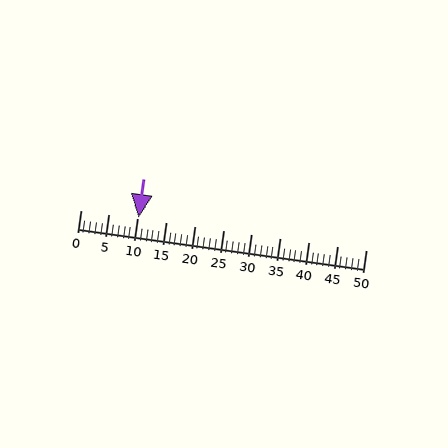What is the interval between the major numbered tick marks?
The major tick marks are spaced 5 units apart.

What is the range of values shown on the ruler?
The ruler shows values from 0 to 50.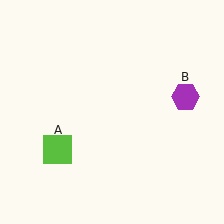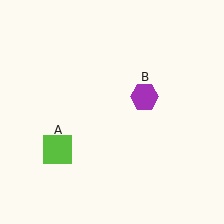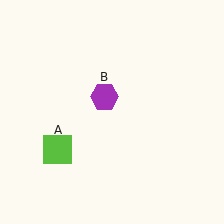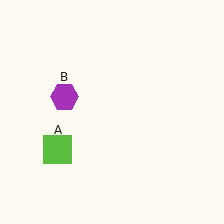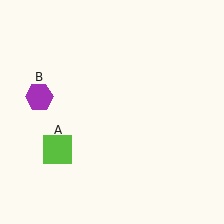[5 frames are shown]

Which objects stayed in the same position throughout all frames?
Lime square (object A) remained stationary.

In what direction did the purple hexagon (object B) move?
The purple hexagon (object B) moved left.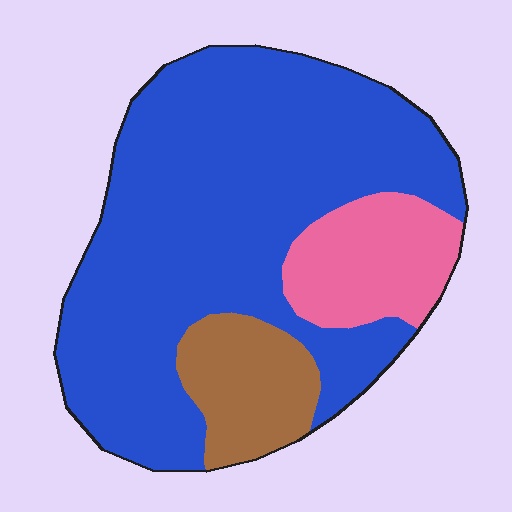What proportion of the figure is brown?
Brown covers about 15% of the figure.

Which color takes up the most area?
Blue, at roughly 75%.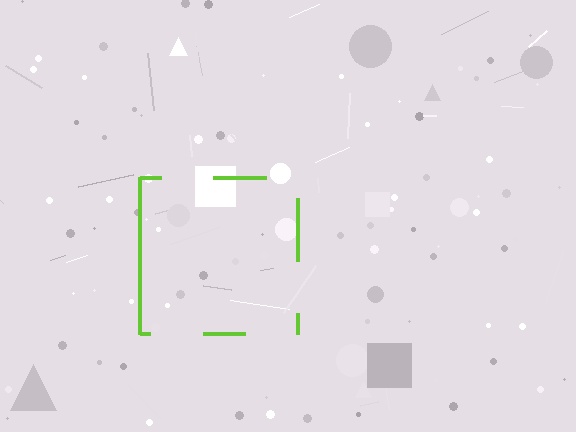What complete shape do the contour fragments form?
The contour fragments form a square.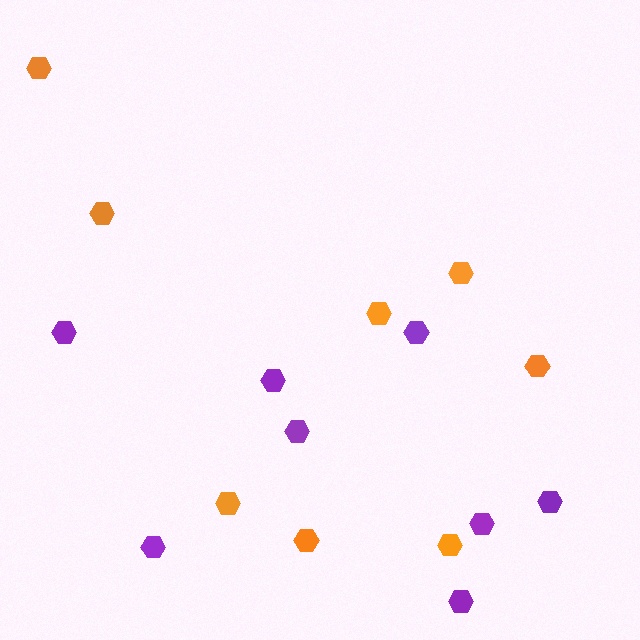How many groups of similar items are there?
There are 2 groups: one group of orange hexagons (8) and one group of purple hexagons (8).